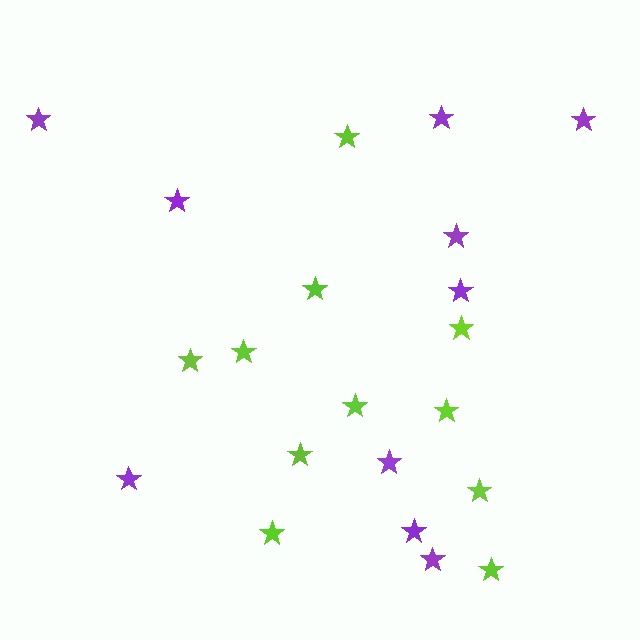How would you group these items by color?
There are 2 groups: one group of purple stars (10) and one group of lime stars (11).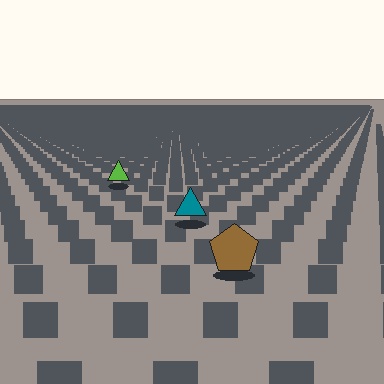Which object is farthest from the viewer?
The lime triangle is farthest from the viewer. It appears smaller and the ground texture around it is denser.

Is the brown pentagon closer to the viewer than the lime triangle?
Yes. The brown pentagon is closer — you can tell from the texture gradient: the ground texture is coarser near it.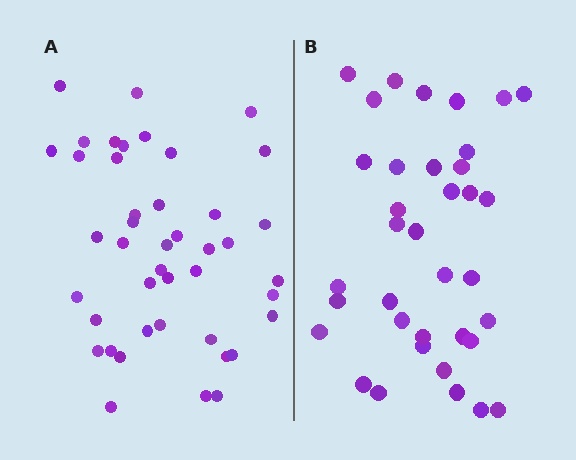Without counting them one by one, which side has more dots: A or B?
Region A (the left region) has more dots.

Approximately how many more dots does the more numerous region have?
Region A has roughly 8 or so more dots than region B.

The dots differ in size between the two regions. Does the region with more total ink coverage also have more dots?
No. Region B has more total ink coverage because its dots are larger, but region A actually contains more individual dots. Total area can be misleading — the number of items is what matters here.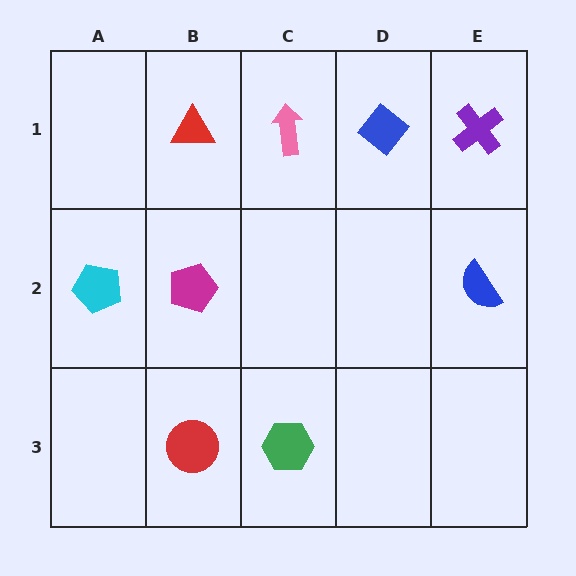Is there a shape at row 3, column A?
No, that cell is empty.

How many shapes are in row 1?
4 shapes.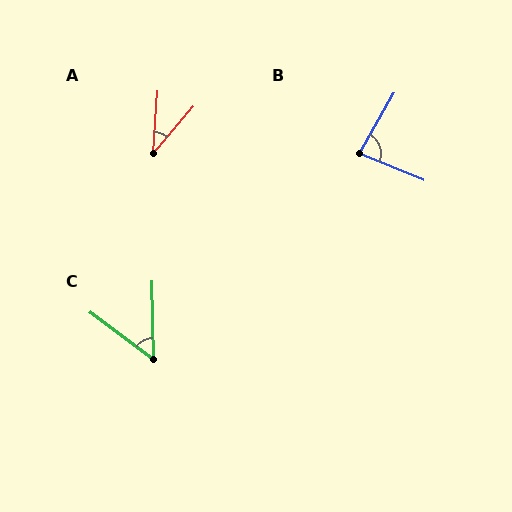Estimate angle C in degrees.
Approximately 52 degrees.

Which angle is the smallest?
A, at approximately 37 degrees.